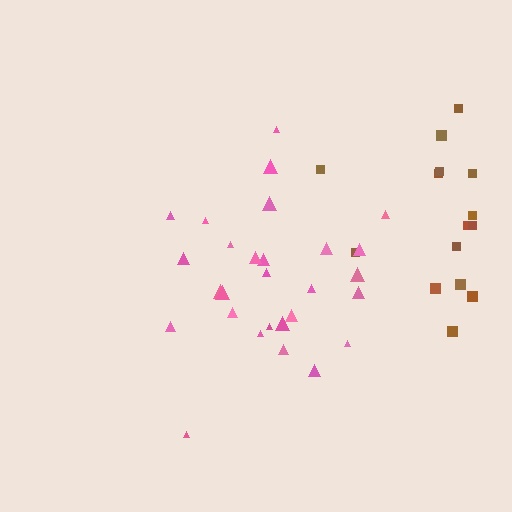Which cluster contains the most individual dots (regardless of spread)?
Pink (28).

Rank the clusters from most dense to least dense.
pink, brown.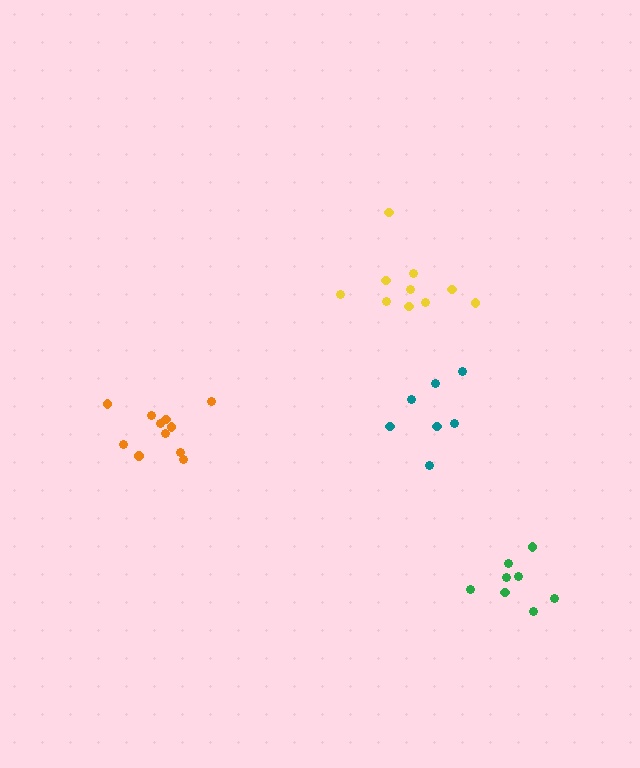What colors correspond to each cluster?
The clusters are colored: teal, yellow, green, orange.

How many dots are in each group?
Group 1: 7 dots, Group 2: 10 dots, Group 3: 8 dots, Group 4: 11 dots (36 total).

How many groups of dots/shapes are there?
There are 4 groups.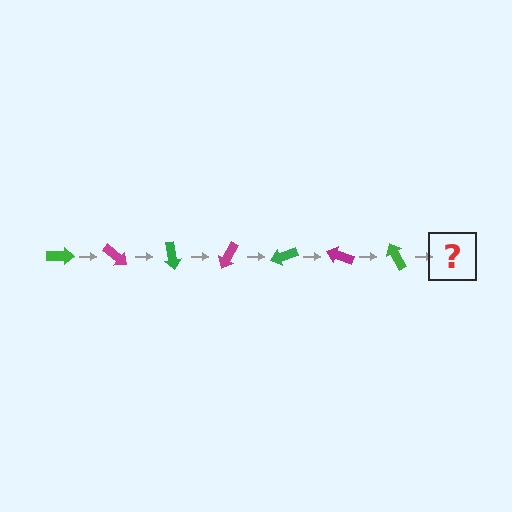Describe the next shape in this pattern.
It should be a magenta arrow, rotated 280 degrees from the start.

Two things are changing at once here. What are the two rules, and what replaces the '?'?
The two rules are that it rotates 40 degrees each step and the color cycles through green and magenta. The '?' should be a magenta arrow, rotated 280 degrees from the start.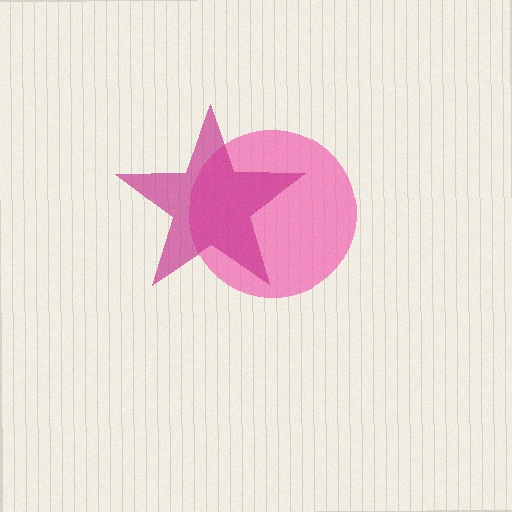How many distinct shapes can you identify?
There are 2 distinct shapes: a pink circle, a magenta star.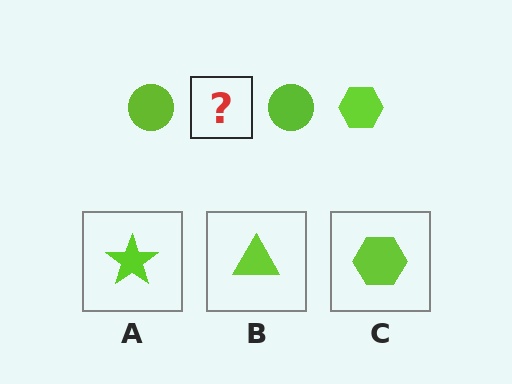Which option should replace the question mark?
Option C.